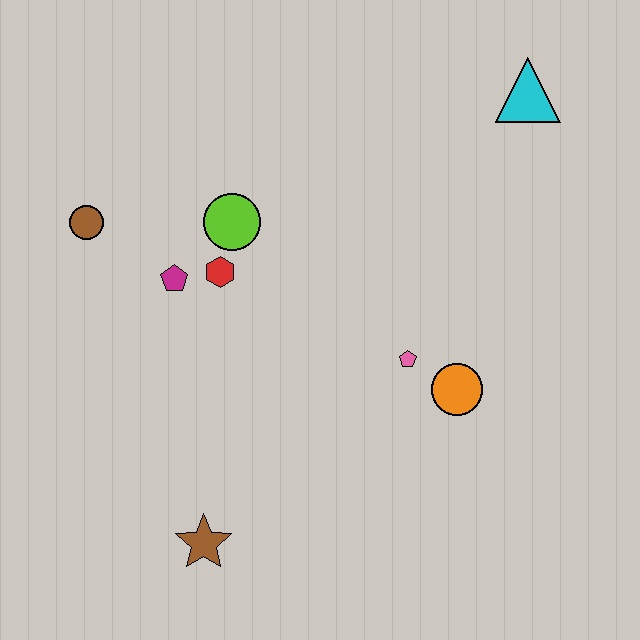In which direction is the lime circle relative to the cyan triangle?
The lime circle is to the left of the cyan triangle.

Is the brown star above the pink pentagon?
No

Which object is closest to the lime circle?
The red hexagon is closest to the lime circle.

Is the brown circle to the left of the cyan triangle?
Yes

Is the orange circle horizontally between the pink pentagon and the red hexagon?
No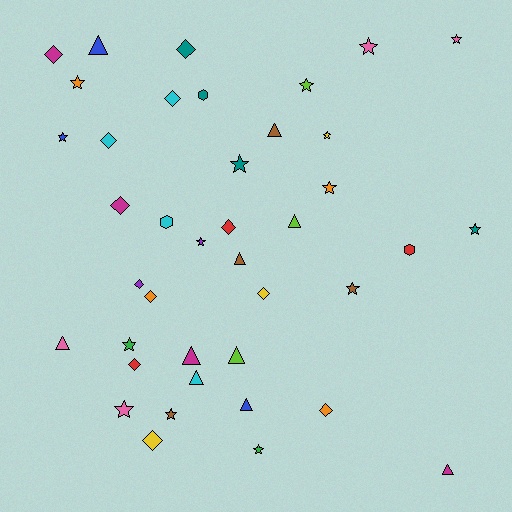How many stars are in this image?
There are 15 stars.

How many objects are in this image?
There are 40 objects.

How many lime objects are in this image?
There are 3 lime objects.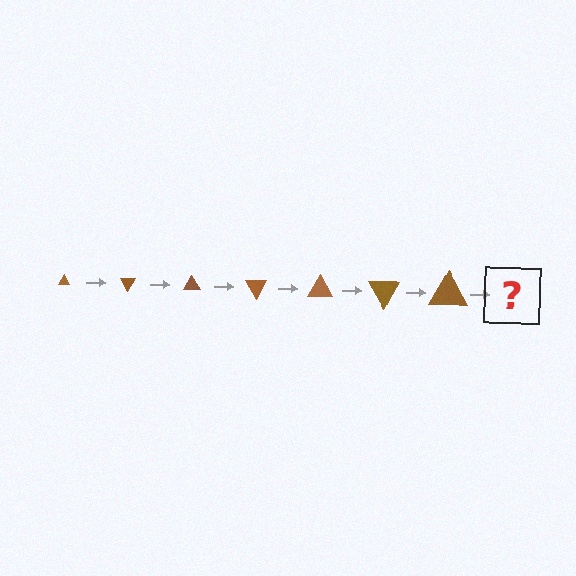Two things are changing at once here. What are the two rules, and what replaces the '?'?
The two rules are that the triangle grows larger each step and it rotates 60 degrees each step. The '?' should be a triangle, larger than the previous one and rotated 420 degrees from the start.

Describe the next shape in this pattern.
It should be a triangle, larger than the previous one and rotated 420 degrees from the start.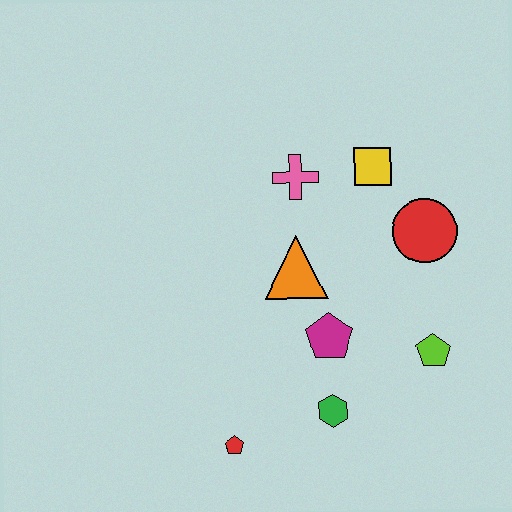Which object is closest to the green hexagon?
The magenta pentagon is closest to the green hexagon.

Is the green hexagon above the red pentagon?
Yes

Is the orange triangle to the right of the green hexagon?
No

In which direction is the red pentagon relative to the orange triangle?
The red pentagon is below the orange triangle.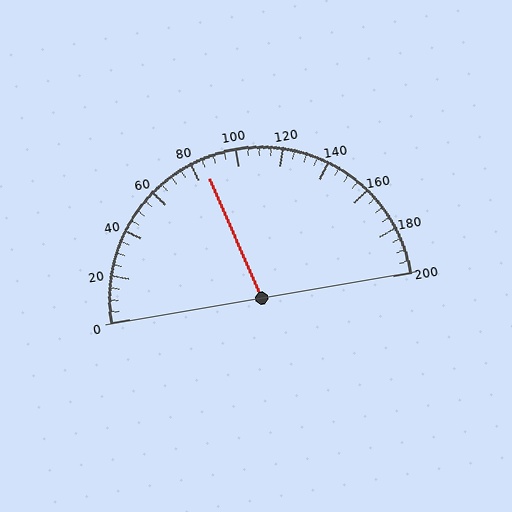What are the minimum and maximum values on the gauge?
The gauge ranges from 0 to 200.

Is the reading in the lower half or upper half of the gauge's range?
The reading is in the lower half of the range (0 to 200).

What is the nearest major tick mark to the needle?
The nearest major tick mark is 80.